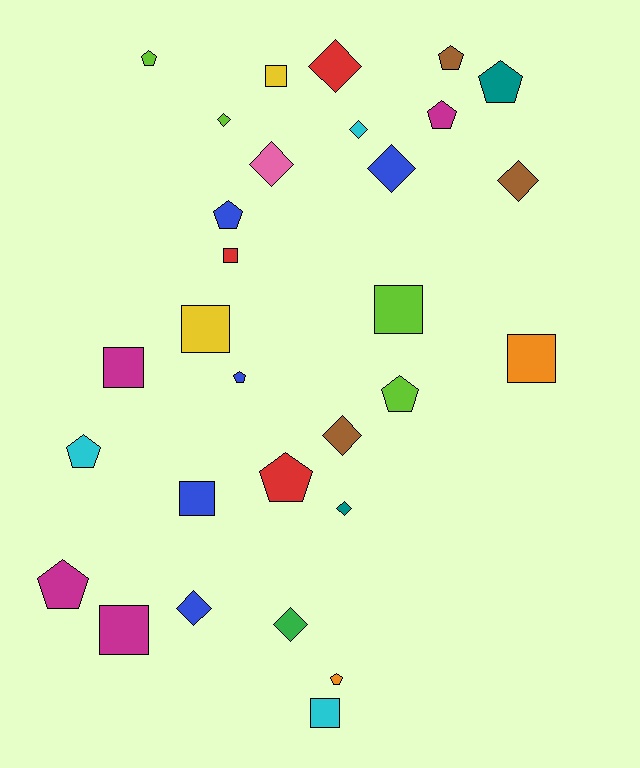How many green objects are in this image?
There is 1 green object.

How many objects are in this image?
There are 30 objects.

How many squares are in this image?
There are 9 squares.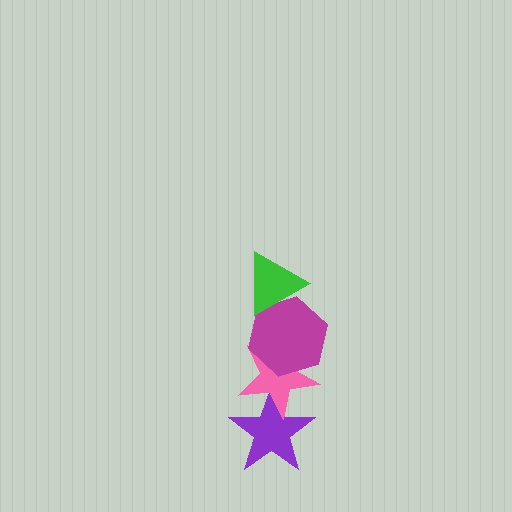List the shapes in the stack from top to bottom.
From top to bottom: the green triangle, the magenta hexagon, the pink star, the purple star.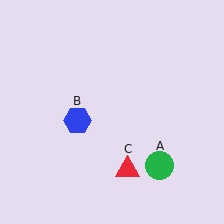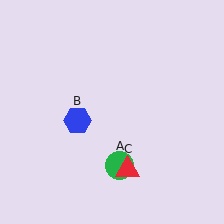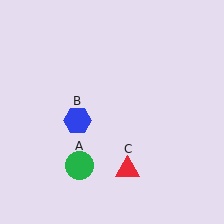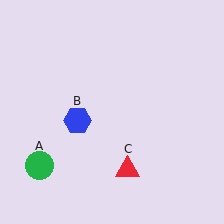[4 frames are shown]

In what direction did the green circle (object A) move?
The green circle (object A) moved left.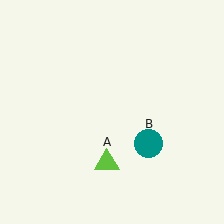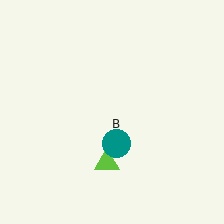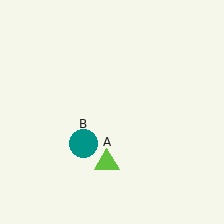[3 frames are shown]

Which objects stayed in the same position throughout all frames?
Lime triangle (object A) remained stationary.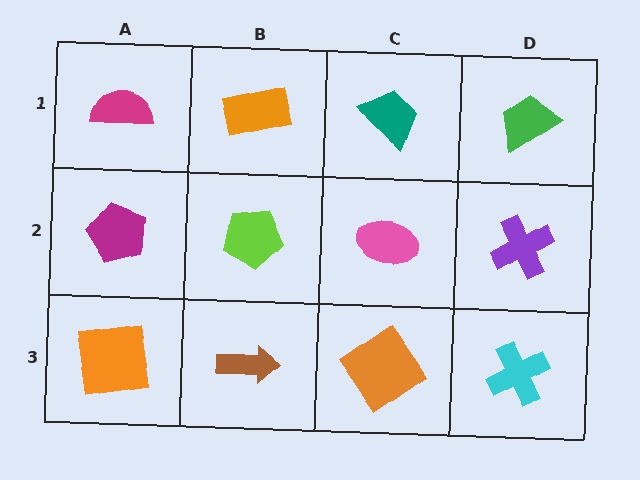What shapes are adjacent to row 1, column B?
A lime pentagon (row 2, column B), a magenta semicircle (row 1, column A), a teal trapezoid (row 1, column C).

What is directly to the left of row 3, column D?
An orange diamond.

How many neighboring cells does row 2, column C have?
4.